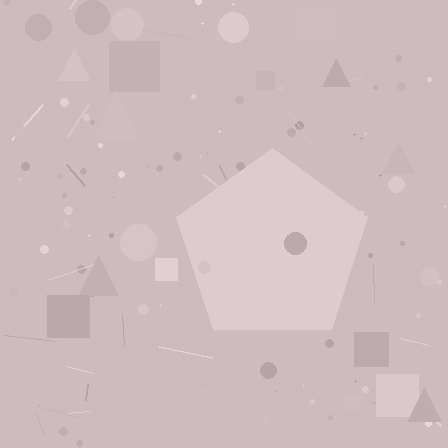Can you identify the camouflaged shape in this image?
The camouflaged shape is a pentagon.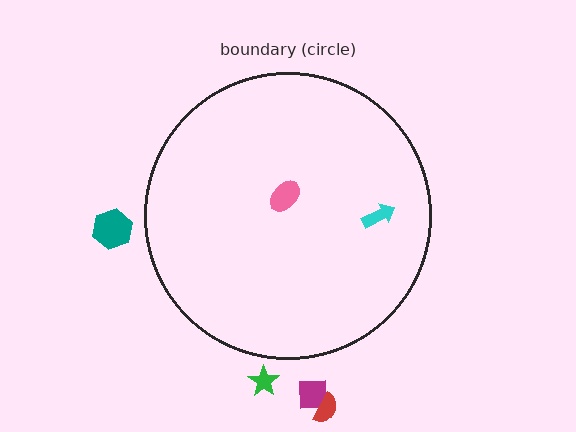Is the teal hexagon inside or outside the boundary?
Outside.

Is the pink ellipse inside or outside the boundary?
Inside.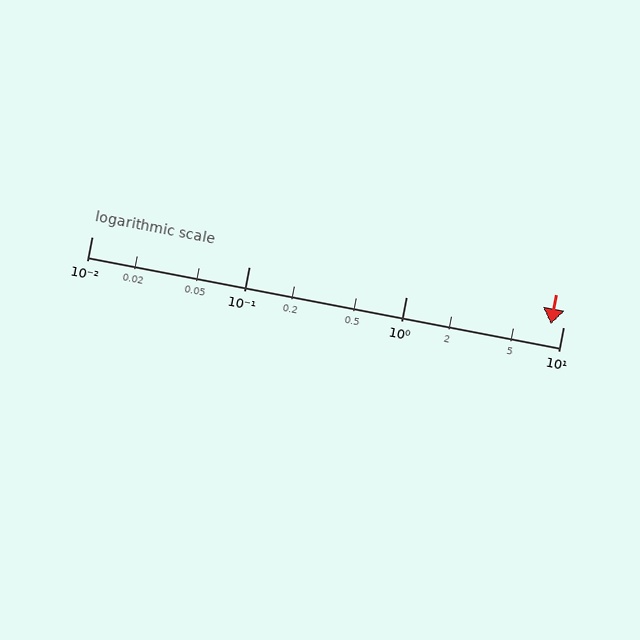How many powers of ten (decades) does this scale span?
The scale spans 3 decades, from 0.01 to 10.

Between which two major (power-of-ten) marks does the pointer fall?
The pointer is between 1 and 10.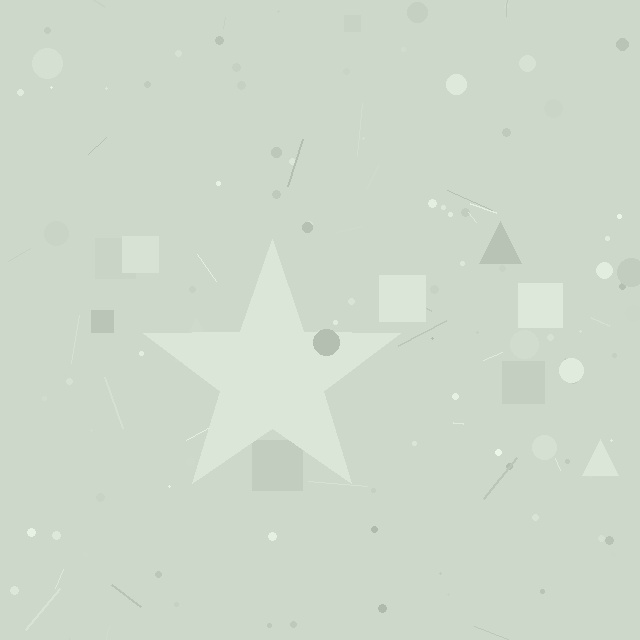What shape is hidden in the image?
A star is hidden in the image.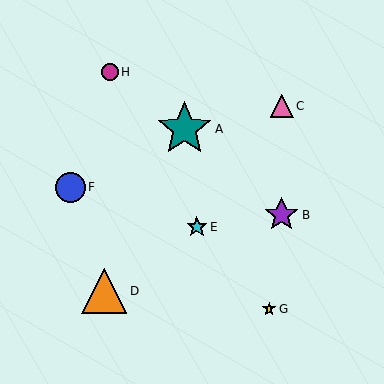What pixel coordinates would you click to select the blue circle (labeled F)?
Click at (70, 187) to select the blue circle F.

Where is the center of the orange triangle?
The center of the orange triangle is at (104, 291).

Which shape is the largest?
The teal star (labeled A) is the largest.